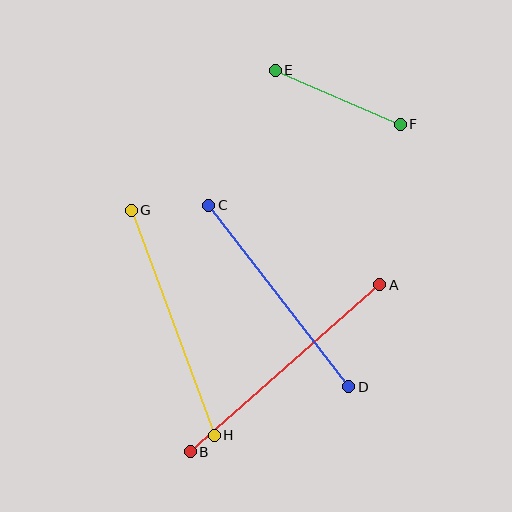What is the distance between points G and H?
The distance is approximately 240 pixels.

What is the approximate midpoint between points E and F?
The midpoint is at approximately (338, 97) pixels.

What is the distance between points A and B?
The distance is approximately 253 pixels.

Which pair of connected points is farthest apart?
Points A and B are farthest apart.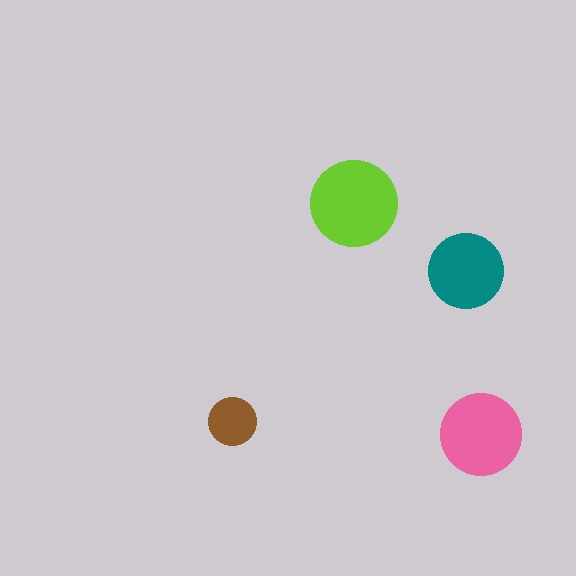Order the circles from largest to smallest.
the lime one, the pink one, the teal one, the brown one.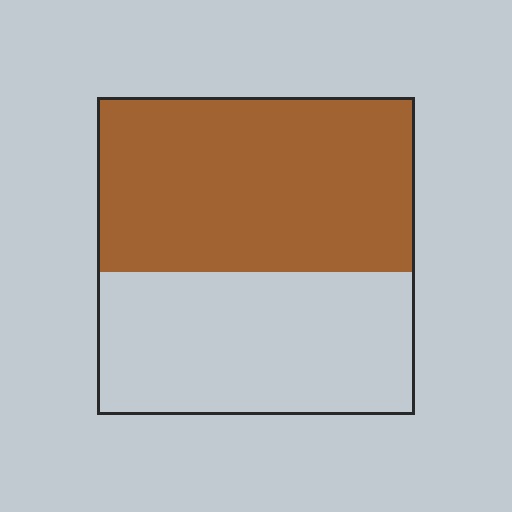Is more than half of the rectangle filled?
Yes.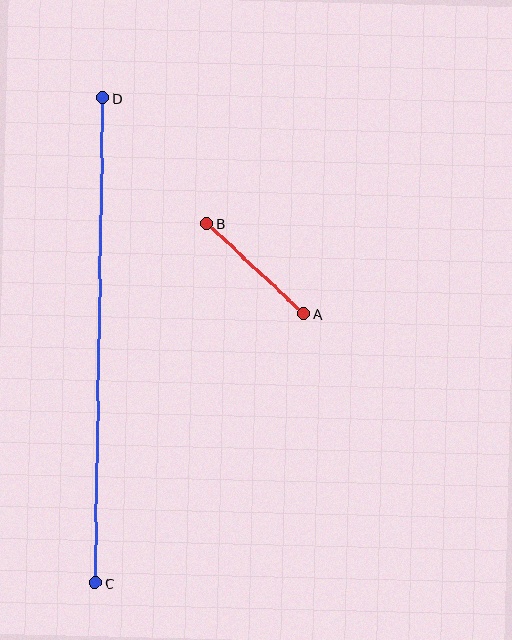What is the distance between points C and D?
The distance is approximately 485 pixels.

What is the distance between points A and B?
The distance is approximately 133 pixels.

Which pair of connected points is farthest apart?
Points C and D are farthest apart.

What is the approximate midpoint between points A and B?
The midpoint is at approximately (256, 269) pixels.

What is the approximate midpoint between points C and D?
The midpoint is at approximately (99, 340) pixels.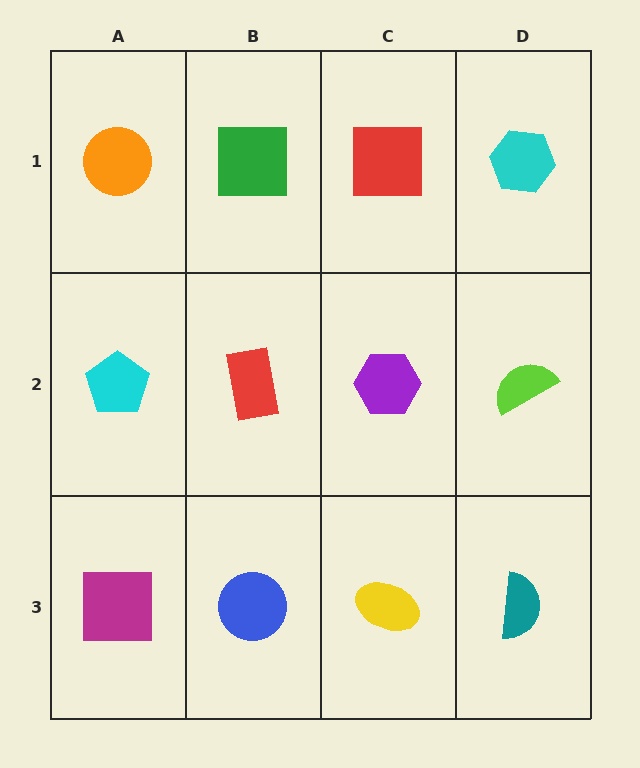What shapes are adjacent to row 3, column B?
A red rectangle (row 2, column B), a magenta square (row 3, column A), a yellow ellipse (row 3, column C).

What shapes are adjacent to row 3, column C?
A purple hexagon (row 2, column C), a blue circle (row 3, column B), a teal semicircle (row 3, column D).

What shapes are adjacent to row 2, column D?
A cyan hexagon (row 1, column D), a teal semicircle (row 3, column D), a purple hexagon (row 2, column C).